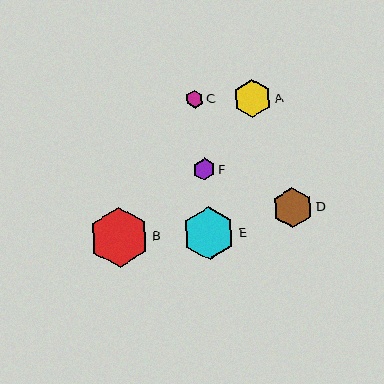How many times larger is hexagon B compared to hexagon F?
Hexagon B is approximately 2.7 times the size of hexagon F.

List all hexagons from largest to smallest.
From largest to smallest: B, E, D, A, F, C.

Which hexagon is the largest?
Hexagon B is the largest with a size of approximately 60 pixels.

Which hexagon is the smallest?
Hexagon C is the smallest with a size of approximately 18 pixels.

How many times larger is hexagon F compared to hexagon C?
Hexagon F is approximately 1.2 times the size of hexagon C.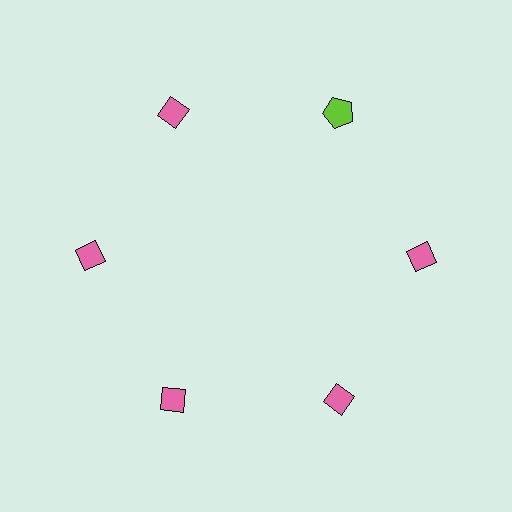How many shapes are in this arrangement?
There are 6 shapes arranged in a ring pattern.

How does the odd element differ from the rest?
It differs in both color (lime instead of pink) and shape (pentagon instead of diamond).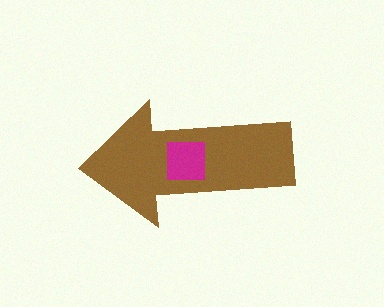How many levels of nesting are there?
2.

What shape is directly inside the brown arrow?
The magenta square.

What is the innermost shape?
The magenta square.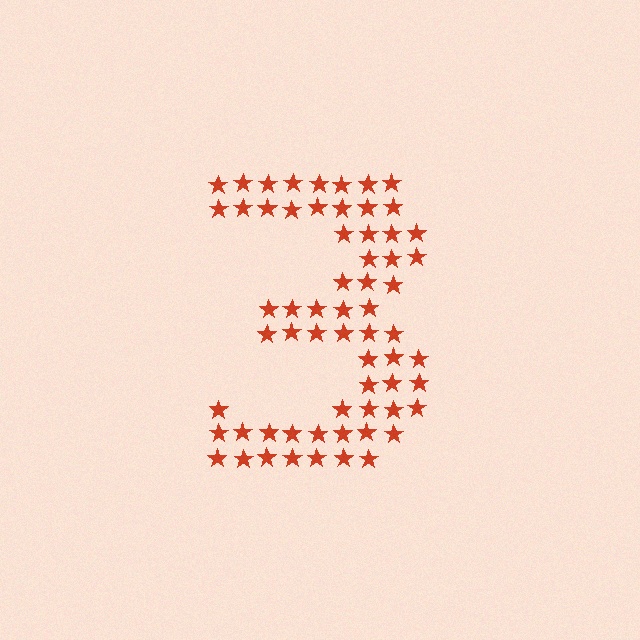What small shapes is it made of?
It is made of small stars.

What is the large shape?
The large shape is the digit 3.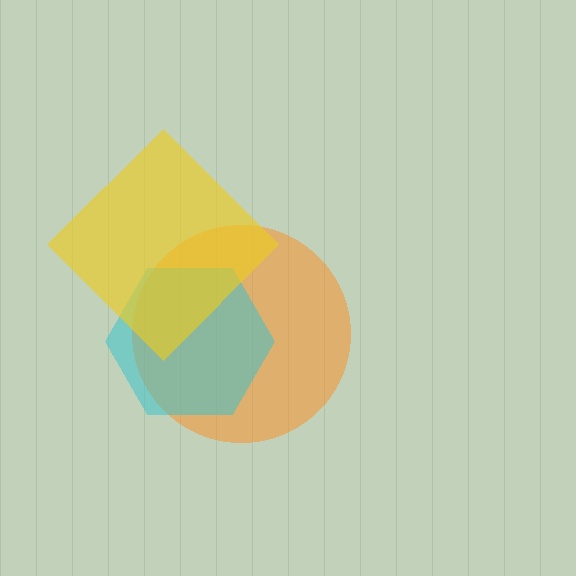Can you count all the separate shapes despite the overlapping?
Yes, there are 3 separate shapes.